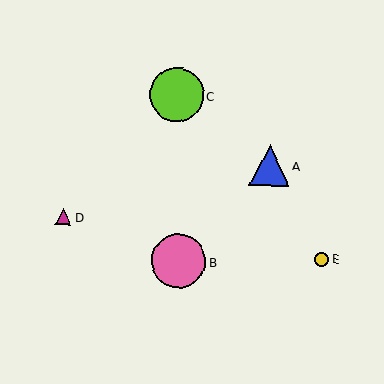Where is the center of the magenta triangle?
The center of the magenta triangle is at (63, 217).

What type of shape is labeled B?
Shape B is a pink circle.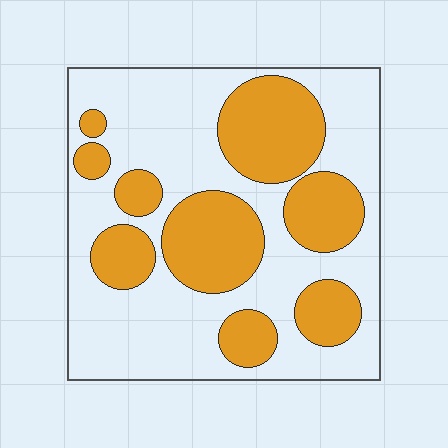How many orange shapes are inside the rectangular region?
9.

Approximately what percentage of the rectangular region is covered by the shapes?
Approximately 35%.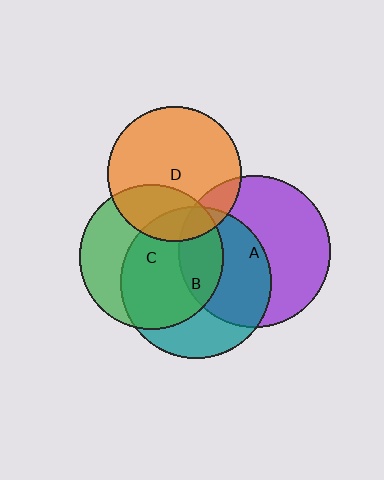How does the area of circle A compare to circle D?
Approximately 1.3 times.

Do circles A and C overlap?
Yes.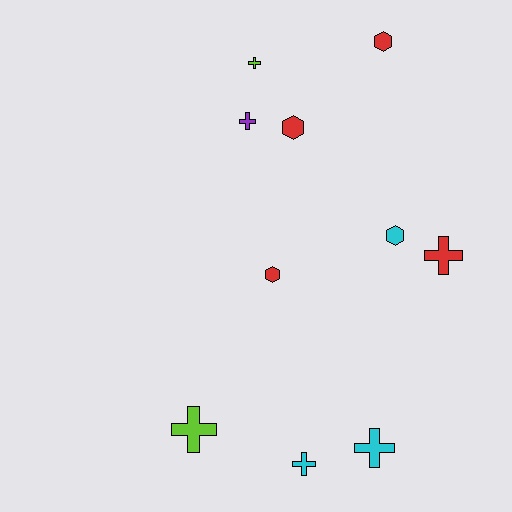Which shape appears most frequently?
Cross, with 6 objects.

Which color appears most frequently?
Red, with 4 objects.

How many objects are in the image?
There are 10 objects.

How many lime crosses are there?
There are 2 lime crosses.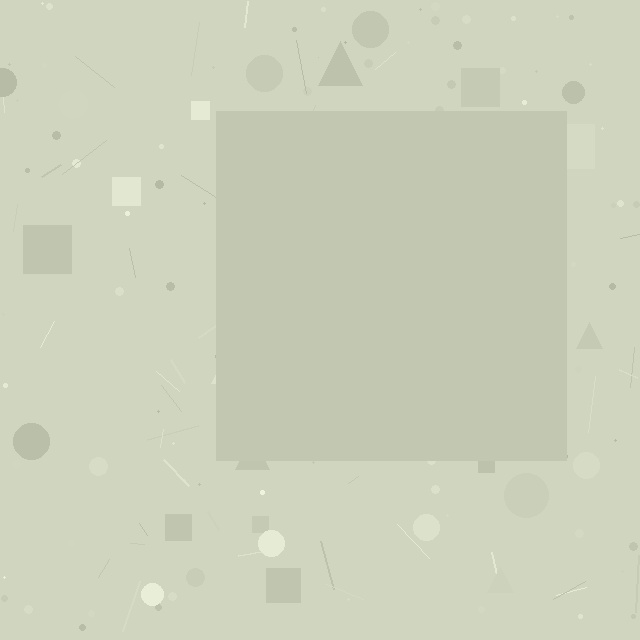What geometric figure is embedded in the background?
A square is embedded in the background.